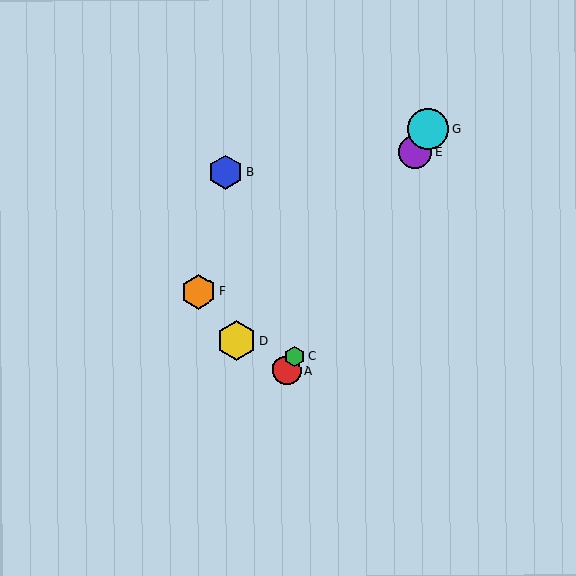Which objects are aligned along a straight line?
Objects A, C, E, G are aligned along a straight line.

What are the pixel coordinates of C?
Object C is at (295, 356).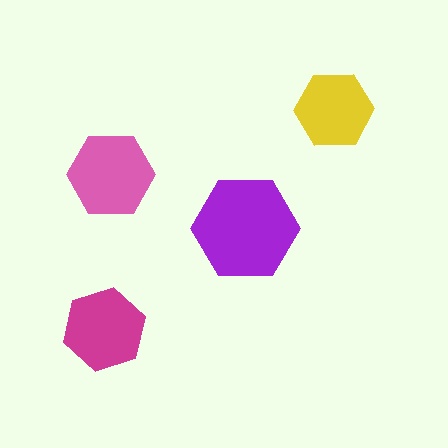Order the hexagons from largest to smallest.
the purple one, the pink one, the magenta one, the yellow one.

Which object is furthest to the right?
The yellow hexagon is rightmost.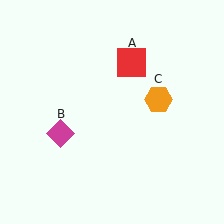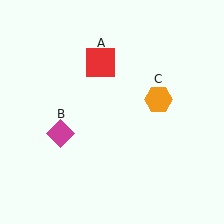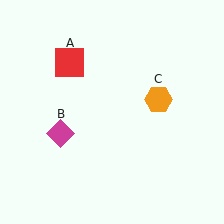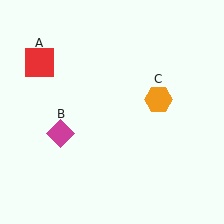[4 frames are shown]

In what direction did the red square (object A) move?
The red square (object A) moved left.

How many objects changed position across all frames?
1 object changed position: red square (object A).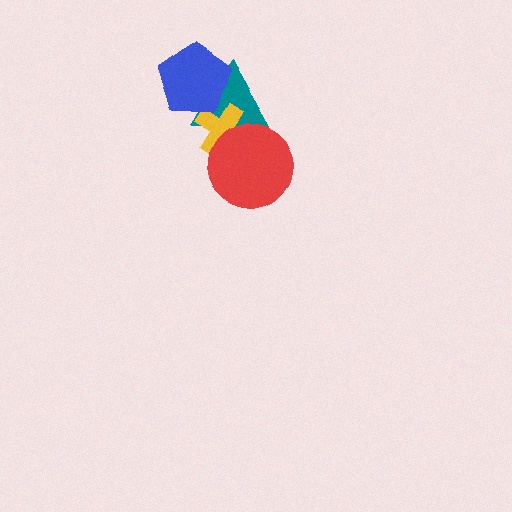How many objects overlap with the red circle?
2 objects overlap with the red circle.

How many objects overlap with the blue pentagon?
2 objects overlap with the blue pentagon.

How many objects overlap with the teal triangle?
3 objects overlap with the teal triangle.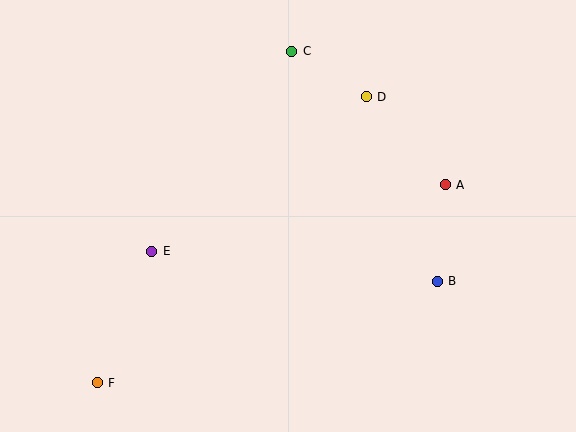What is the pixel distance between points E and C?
The distance between E and C is 244 pixels.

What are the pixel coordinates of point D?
Point D is at (366, 97).